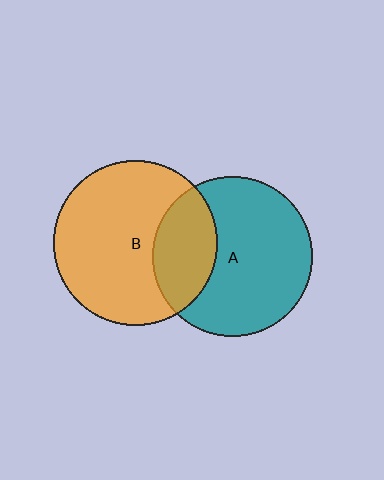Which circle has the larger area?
Circle B (orange).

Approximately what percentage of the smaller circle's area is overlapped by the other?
Approximately 30%.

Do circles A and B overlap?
Yes.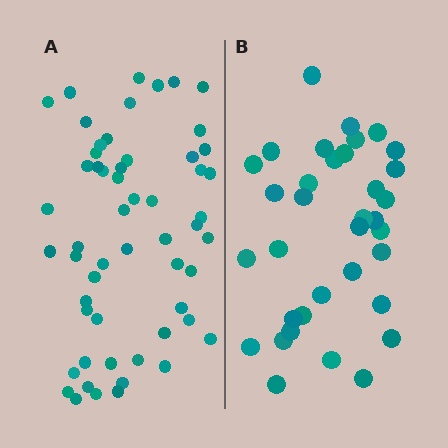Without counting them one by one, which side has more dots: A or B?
Region A (the left region) has more dots.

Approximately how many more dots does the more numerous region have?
Region A has approximately 20 more dots than region B.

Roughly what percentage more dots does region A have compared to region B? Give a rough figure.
About 60% more.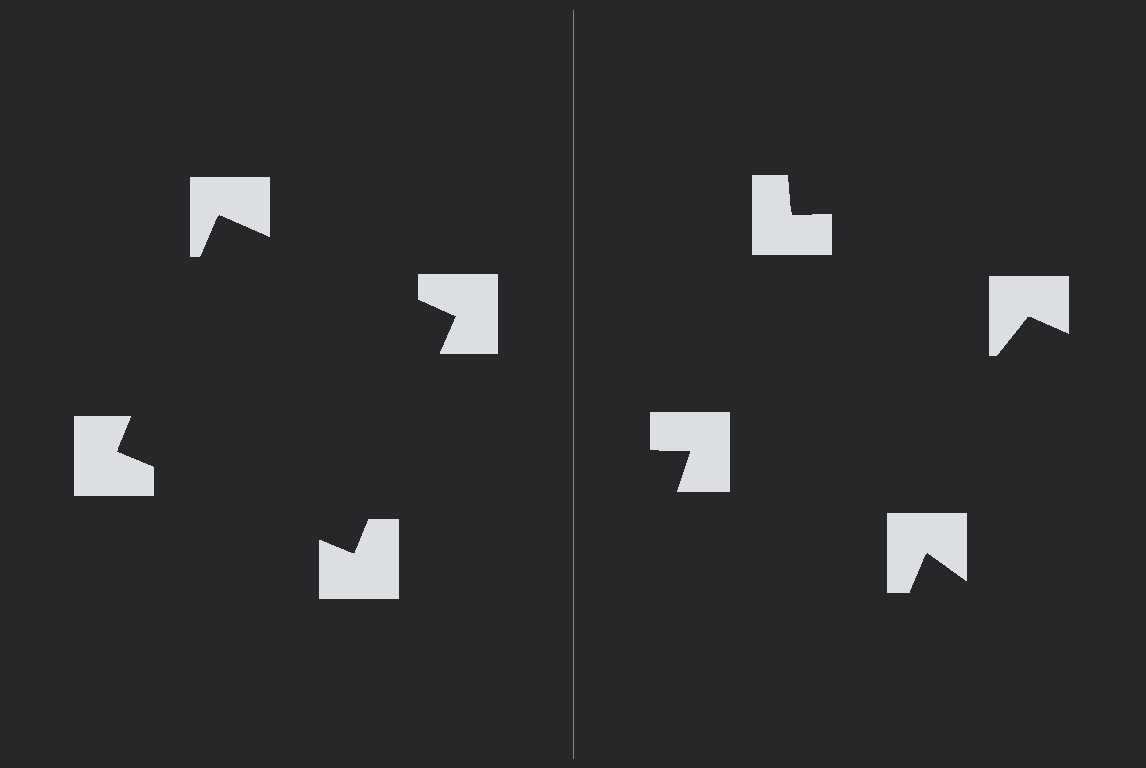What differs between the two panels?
The notched squares are positioned identically on both sides; only the wedge orientations differ. On the left they align to a square; on the right they are misaligned.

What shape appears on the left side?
An illusory square.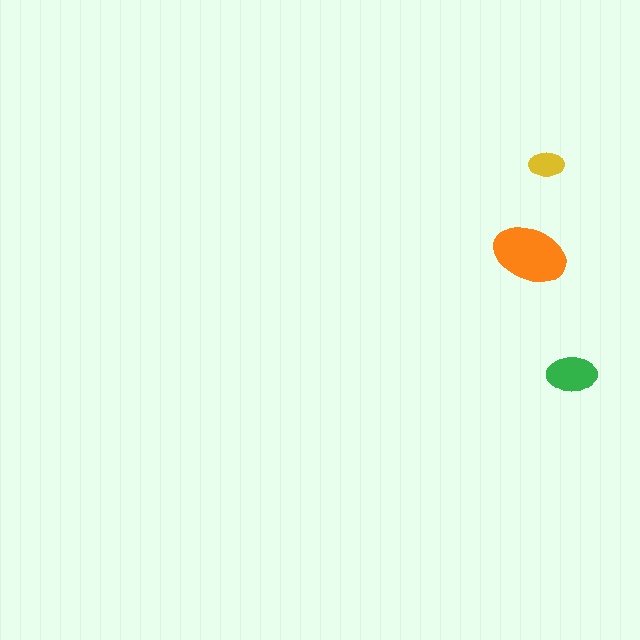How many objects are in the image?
There are 3 objects in the image.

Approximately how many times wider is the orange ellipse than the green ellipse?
About 1.5 times wider.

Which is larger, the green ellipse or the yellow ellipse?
The green one.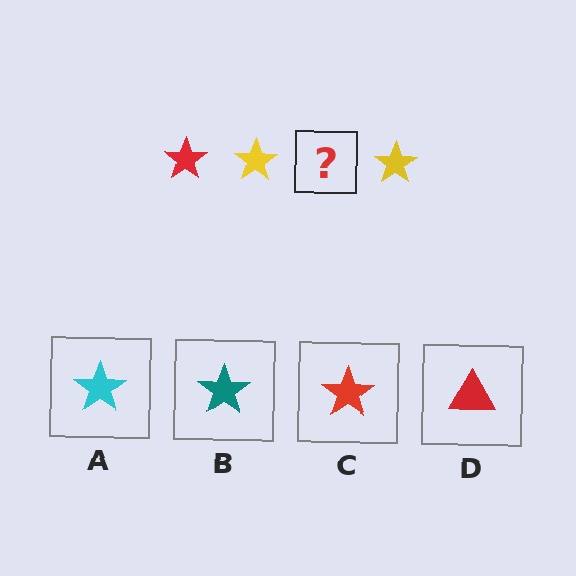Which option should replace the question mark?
Option C.